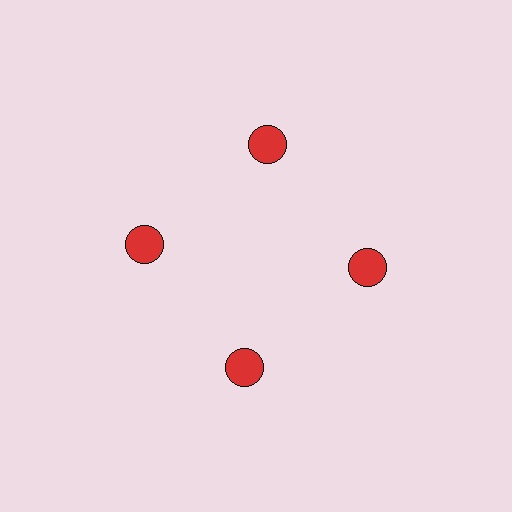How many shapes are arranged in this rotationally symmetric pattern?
There are 4 shapes, arranged in 4 groups of 1.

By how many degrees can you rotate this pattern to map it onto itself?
The pattern maps onto itself every 90 degrees of rotation.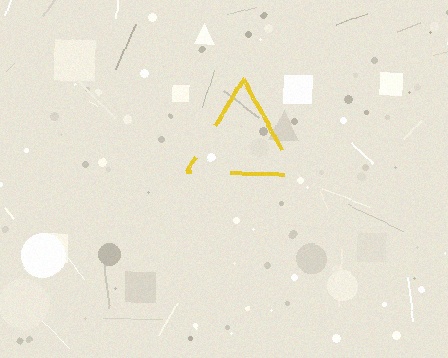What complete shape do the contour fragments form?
The contour fragments form a triangle.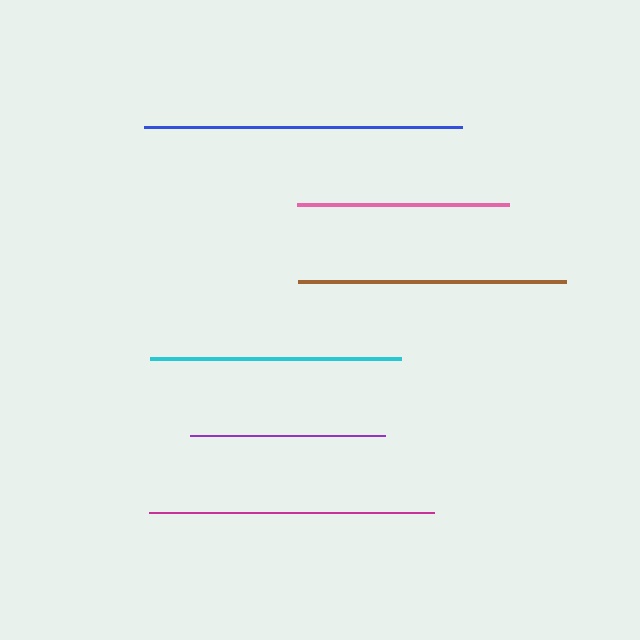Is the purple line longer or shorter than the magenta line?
The magenta line is longer than the purple line.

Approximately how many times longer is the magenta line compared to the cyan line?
The magenta line is approximately 1.1 times the length of the cyan line.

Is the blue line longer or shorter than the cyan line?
The blue line is longer than the cyan line.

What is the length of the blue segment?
The blue segment is approximately 318 pixels long.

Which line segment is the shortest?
The purple line is the shortest at approximately 195 pixels.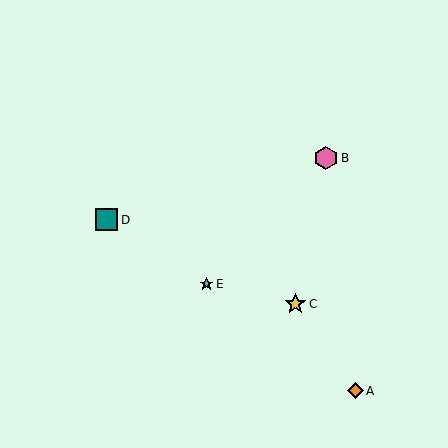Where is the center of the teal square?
The center of the teal square is at (107, 220).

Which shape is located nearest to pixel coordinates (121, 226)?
The teal square (labeled D) at (107, 220) is nearest to that location.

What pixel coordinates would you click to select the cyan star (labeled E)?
Click at (207, 284) to select the cyan star E.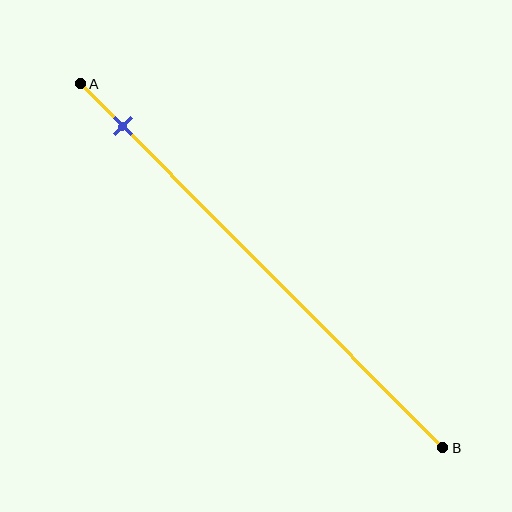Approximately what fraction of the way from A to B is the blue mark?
The blue mark is approximately 10% of the way from A to B.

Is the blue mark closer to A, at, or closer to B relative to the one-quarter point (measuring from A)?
The blue mark is closer to point A than the one-quarter point of segment AB.